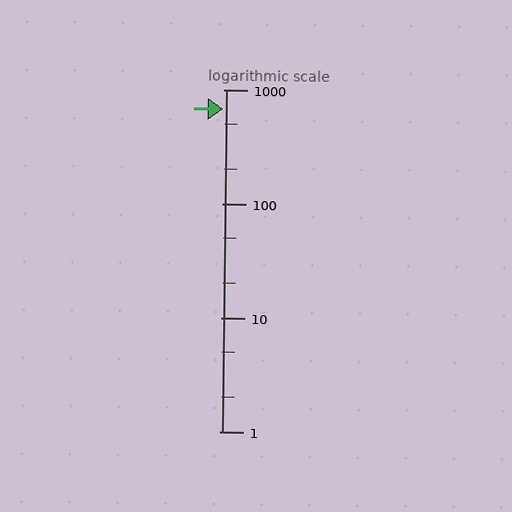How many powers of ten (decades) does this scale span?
The scale spans 3 decades, from 1 to 1000.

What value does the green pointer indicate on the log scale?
The pointer indicates approximately 670.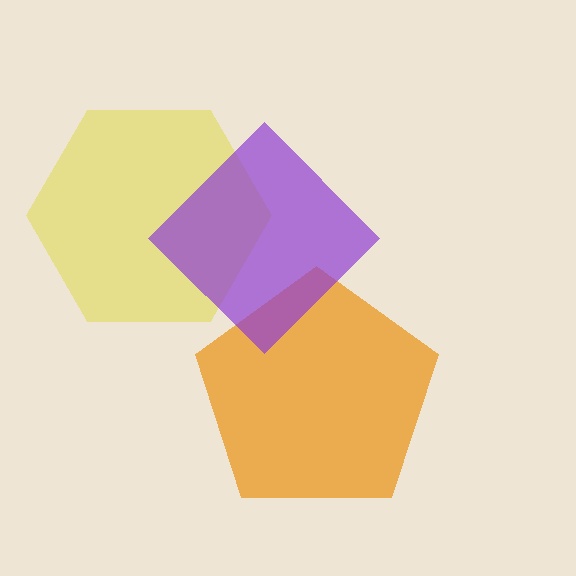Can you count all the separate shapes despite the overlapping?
Yes, there are 3 separate shapes.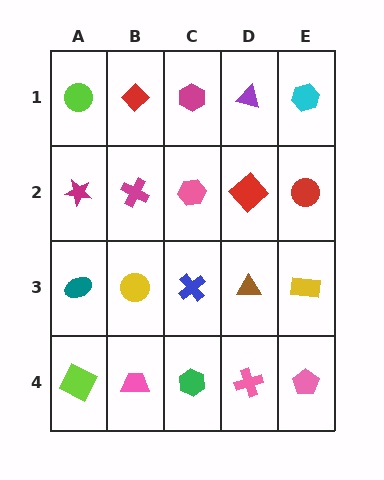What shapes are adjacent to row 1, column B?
A magenta cross (row 2, column B), a lime circle (row 1, column A), a magenta hexagon (row 1, column C).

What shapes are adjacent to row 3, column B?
A magenta cross (row 2, column B), a pink trapezoid (row 4, column B), a teal ellipse (row 3, column A), a blue cross (row 3, column C).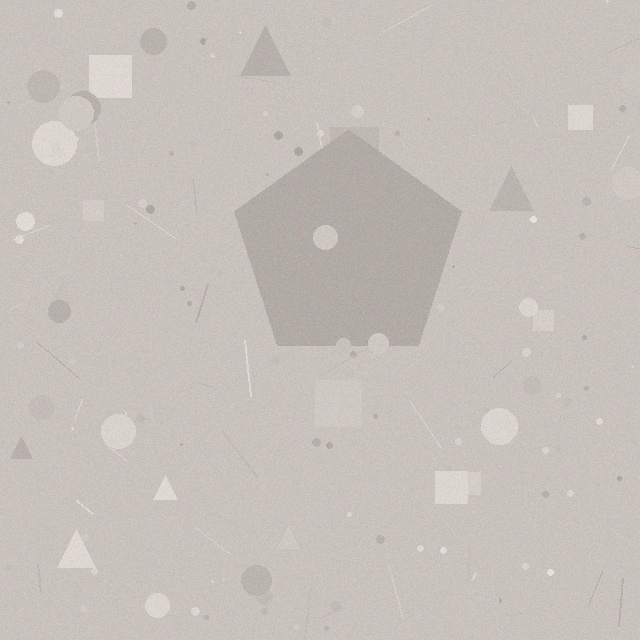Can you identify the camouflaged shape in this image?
The camouflaged shape is a pentagon.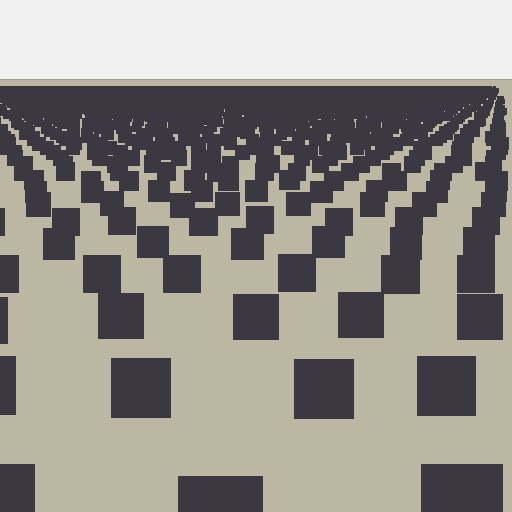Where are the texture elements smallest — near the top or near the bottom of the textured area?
Near the top.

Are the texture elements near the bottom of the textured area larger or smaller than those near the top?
Larger. Near the bottom, elements are closer to the viewer and appear at a bigger on-screen size.